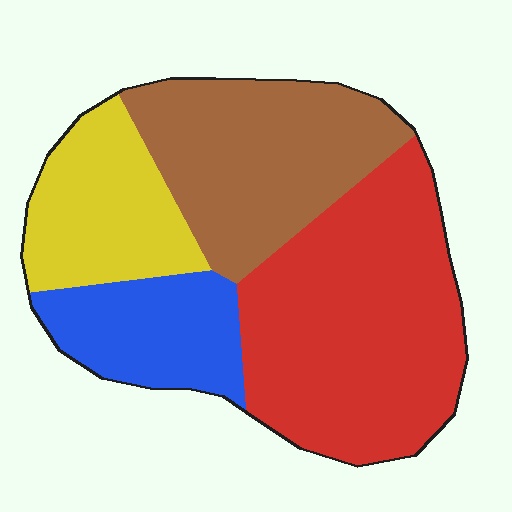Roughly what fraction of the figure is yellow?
Yellow takes up less than a quarter of the figure.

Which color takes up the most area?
Red, at roughly 40%.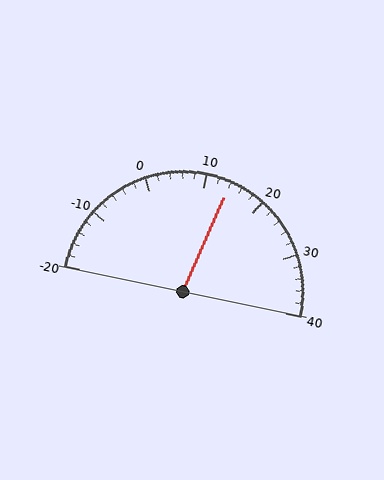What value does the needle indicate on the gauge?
The needle indicates approximately 14.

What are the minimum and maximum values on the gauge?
The gauge ranges from -20 to 40.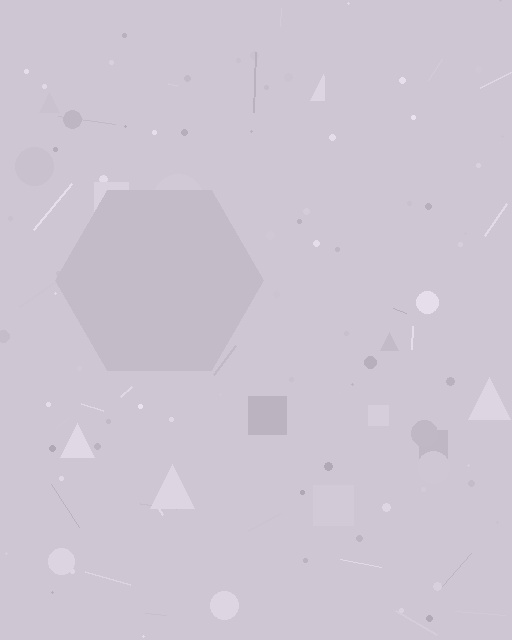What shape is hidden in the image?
A hexagon is hidden in the image.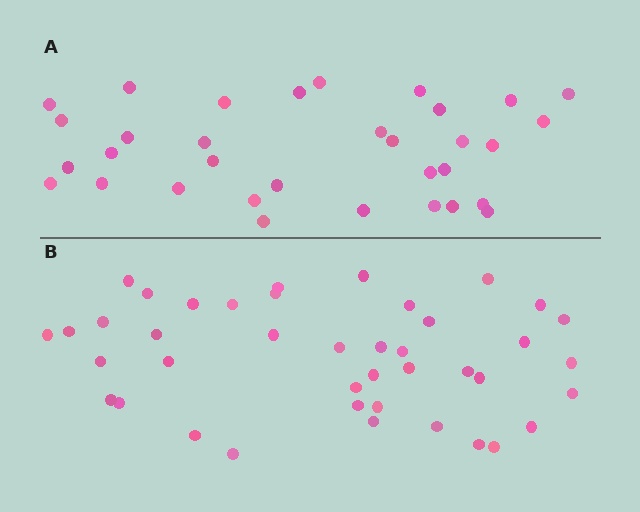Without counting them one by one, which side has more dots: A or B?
Region B (the bottom region) has more dots.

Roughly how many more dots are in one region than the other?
Region B has roughly 8 or so more dots than region A.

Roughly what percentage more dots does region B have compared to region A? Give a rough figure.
About 25% more.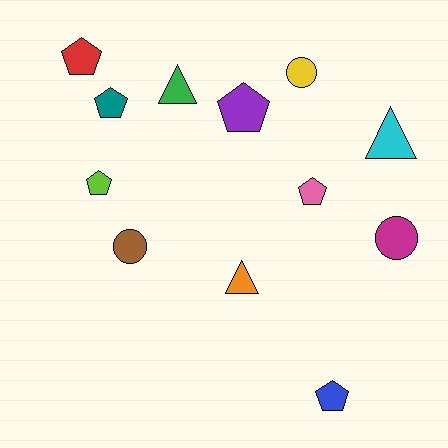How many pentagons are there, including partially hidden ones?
There are 6 pentagons.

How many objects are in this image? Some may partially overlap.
There are 12 objects.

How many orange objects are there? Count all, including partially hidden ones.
There is 1 orange object.